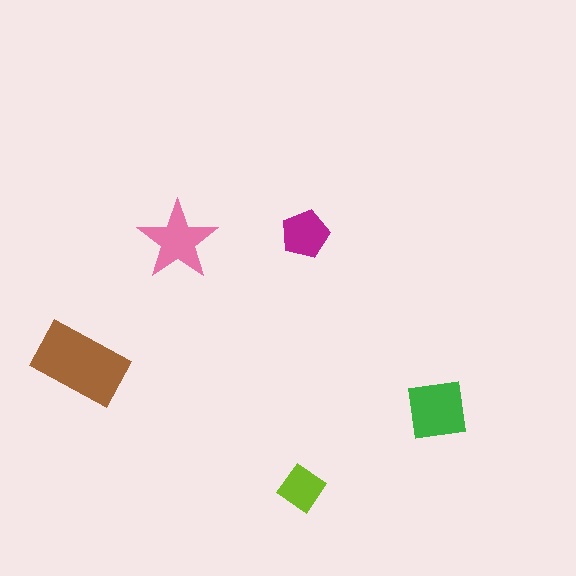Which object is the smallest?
The lime diamond.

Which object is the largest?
The brown rectangle.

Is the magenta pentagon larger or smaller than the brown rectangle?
Smaller.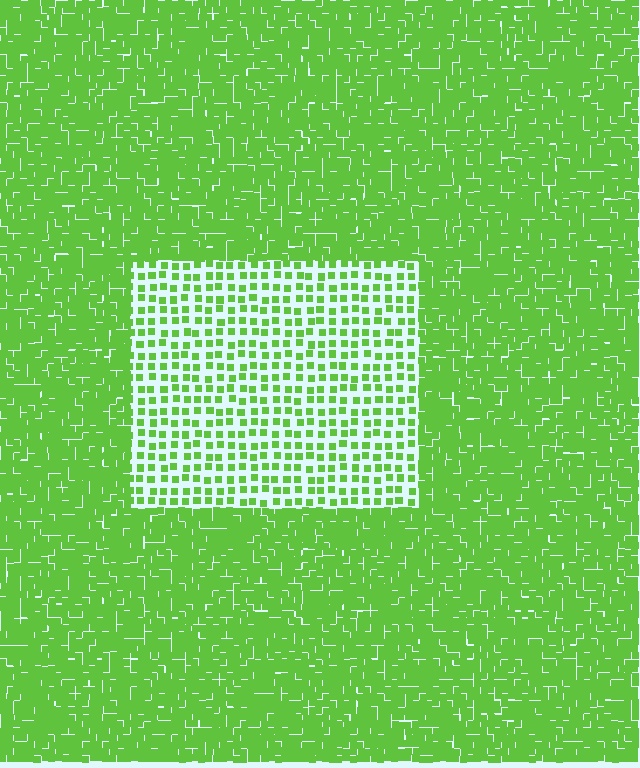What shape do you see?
I see a rectangle.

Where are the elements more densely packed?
The elements are more densely packed outside the rectangle boundary.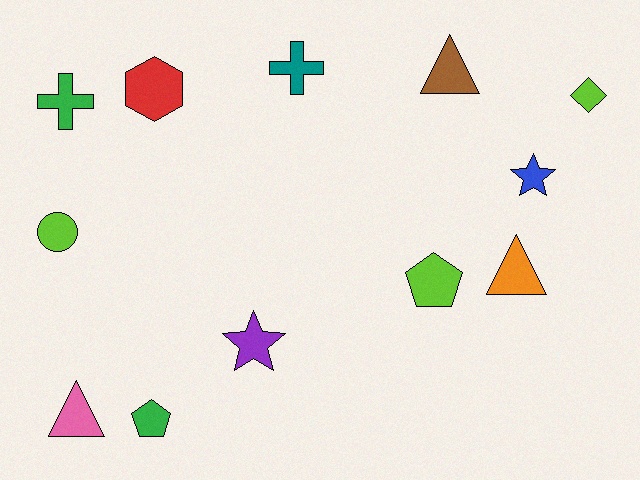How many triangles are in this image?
There are 3 triangles.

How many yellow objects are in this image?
There are no yellow objects.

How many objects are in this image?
There are 12 objects.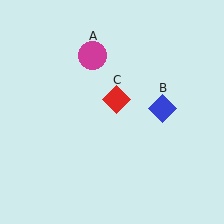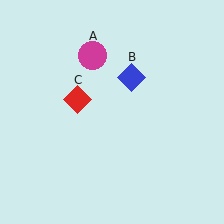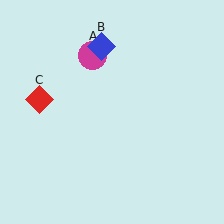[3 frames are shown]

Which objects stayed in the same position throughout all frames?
Magenta circle (object A) remained stationary.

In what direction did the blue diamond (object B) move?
The blue diamond (object B) moved up and to the left.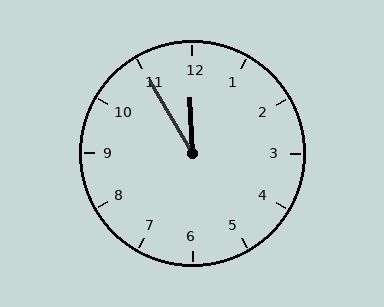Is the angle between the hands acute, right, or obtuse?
It is acute.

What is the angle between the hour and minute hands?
Approximately 28 degrees.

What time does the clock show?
11:55.